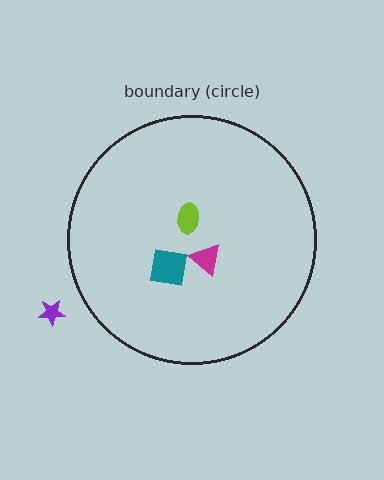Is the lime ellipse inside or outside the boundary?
Inside.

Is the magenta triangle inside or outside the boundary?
Inside.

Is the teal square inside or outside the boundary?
Inside.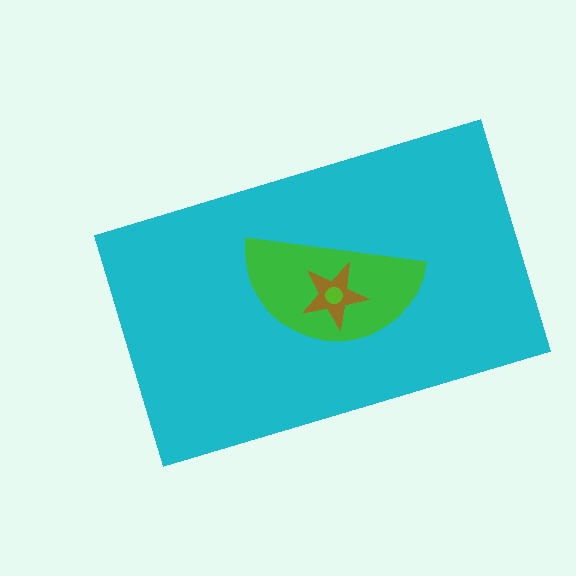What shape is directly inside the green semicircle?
The brown star.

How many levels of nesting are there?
4.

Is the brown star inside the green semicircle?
Yes.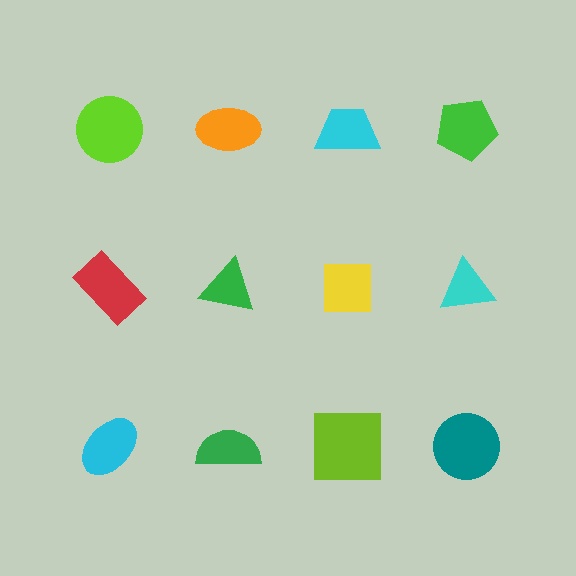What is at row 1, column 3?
A cyan trapezoid.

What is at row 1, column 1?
A lime circle.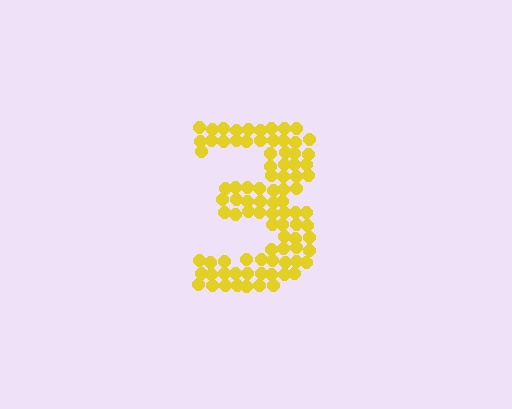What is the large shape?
The large shape is the digit 3.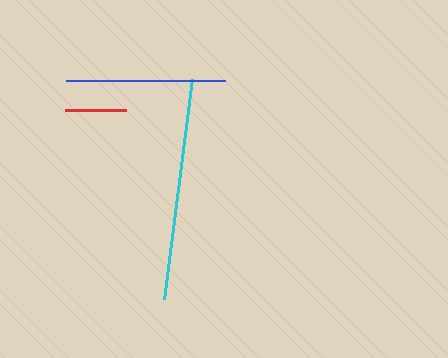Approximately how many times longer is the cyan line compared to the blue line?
The cyan line is approximately 1.4 times the length of the blue line.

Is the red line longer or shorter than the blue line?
The blue line is longer than the red line.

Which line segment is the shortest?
The red line is the shortest at approximately 62 pixels.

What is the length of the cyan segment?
The cyan segment is approximately 221 pixels long.